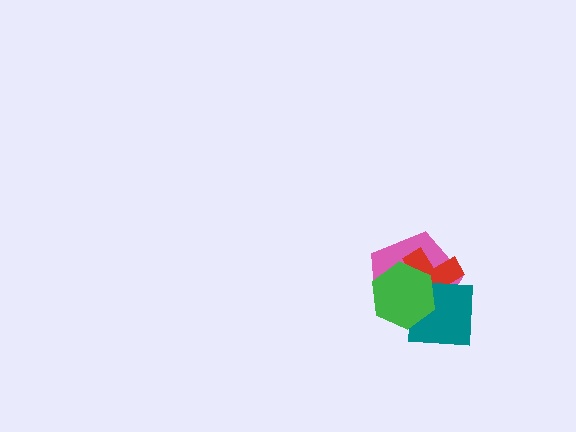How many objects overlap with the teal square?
3 objects overlap with the teal square.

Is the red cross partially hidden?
Yes, it is partially covered by another shape.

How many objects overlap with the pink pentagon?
3 objects overlap with the pink pentagon.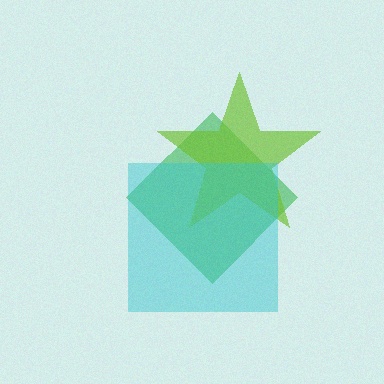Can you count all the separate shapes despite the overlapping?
Yes, there are 3 separate shapes.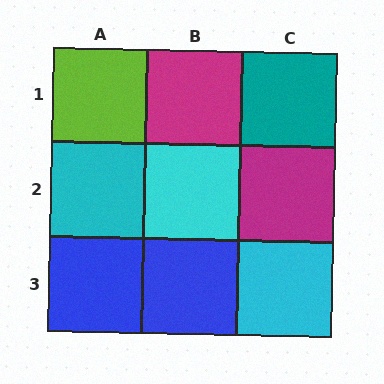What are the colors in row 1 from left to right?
Lime, magenta, teal.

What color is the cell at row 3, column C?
Cyan.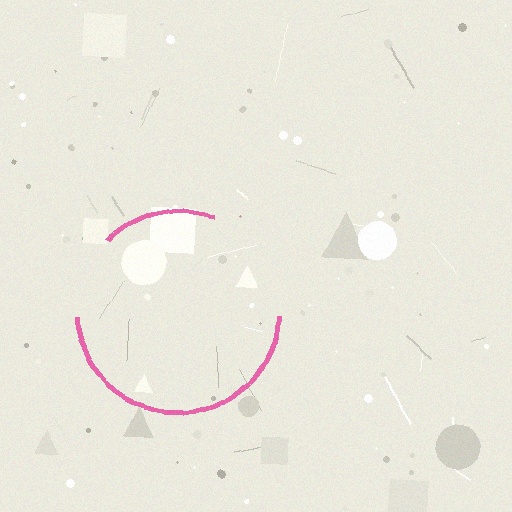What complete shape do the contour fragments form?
The contour fragments form a circle.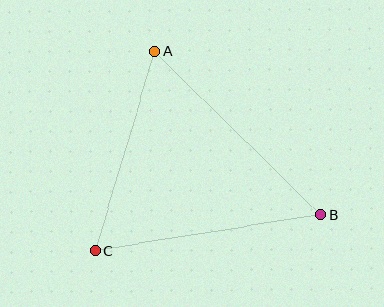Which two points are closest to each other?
Points A and C are closest to each other.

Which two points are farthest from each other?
Points A and B are farthest from each other.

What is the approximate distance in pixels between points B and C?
The distance between B and C is approximately 228 pixels.